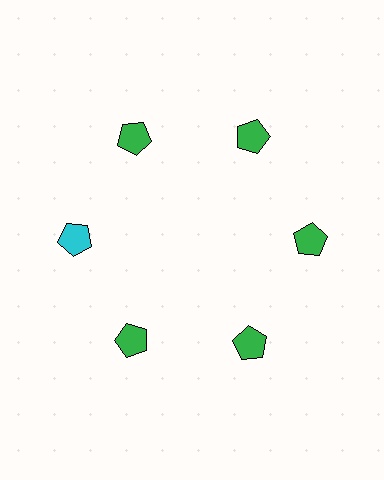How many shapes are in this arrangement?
There are 6 shapes arranged in a ring pattern.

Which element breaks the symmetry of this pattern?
The cyan pentagon at roughly the 9 o'clock position breaks the symmetry. All other shapes are green pentagons.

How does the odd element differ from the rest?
It has a different color: cyan instead of green.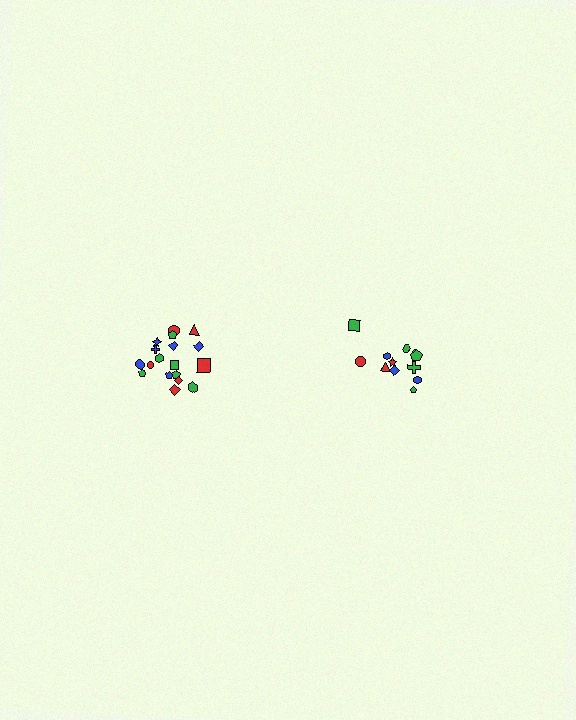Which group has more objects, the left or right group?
The left group.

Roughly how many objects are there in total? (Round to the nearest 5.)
Roughly 30 objects in total.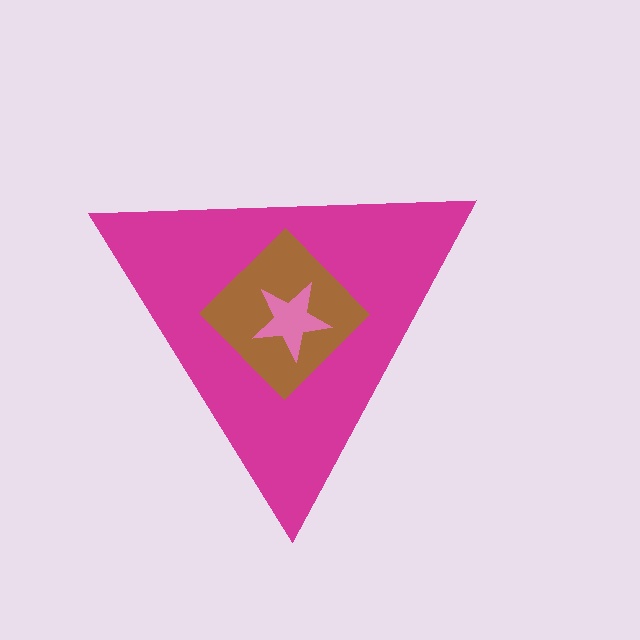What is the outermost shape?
The magenta triangle.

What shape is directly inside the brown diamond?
The pink star.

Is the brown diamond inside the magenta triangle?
Yes.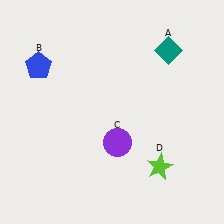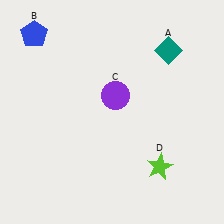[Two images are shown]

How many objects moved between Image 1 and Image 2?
2 objects moved between the two images.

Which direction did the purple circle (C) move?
The purple circle (C) moved up.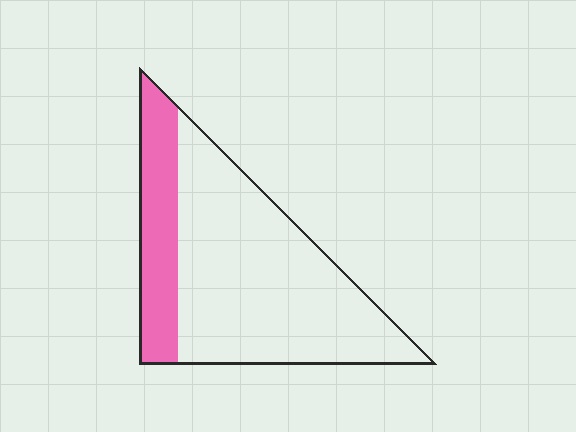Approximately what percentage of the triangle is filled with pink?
Approximately 25%.